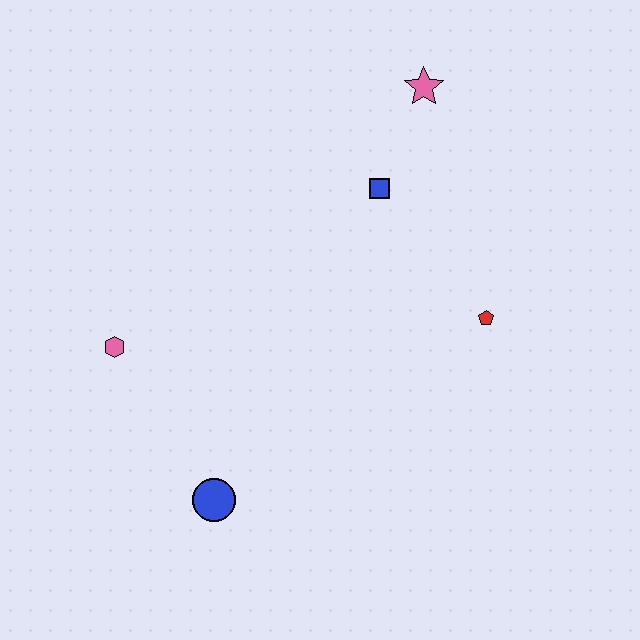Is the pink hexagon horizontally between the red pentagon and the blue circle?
No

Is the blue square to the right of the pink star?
No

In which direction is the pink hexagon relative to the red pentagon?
The pink hexagon is to the left of the red pentagon.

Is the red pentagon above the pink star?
No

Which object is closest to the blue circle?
The pink hexagon is closest to the blue circle.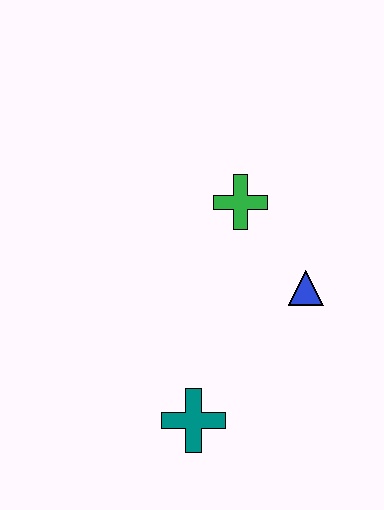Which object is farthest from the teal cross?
The green cross is farthest from the teal cross.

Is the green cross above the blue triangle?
Yes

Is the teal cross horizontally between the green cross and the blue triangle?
No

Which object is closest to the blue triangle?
The green cross is closest to the blue triangle.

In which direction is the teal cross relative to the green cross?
The teal cross is below the green cross.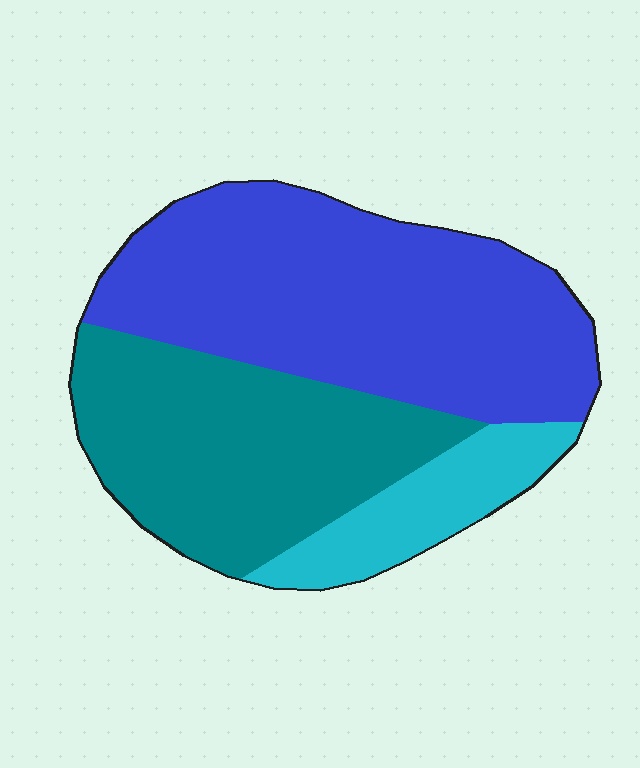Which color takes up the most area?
Blue, at roughly 50%.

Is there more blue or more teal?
Blue.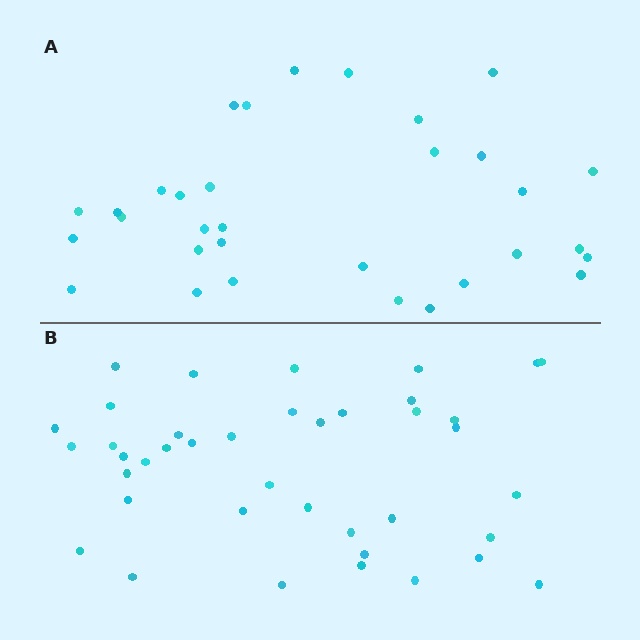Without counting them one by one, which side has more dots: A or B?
Region B (the bottom region) has more dots.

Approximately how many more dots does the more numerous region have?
Region B has roughly 8 or so more dots than region A.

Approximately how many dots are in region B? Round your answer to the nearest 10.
About 40 dots.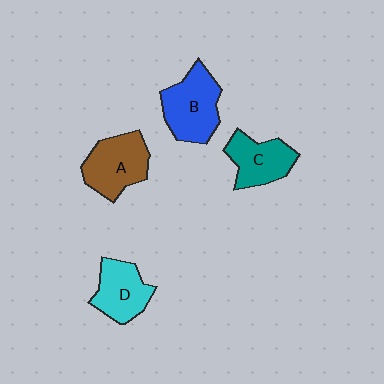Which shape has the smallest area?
Shape D (cyan).